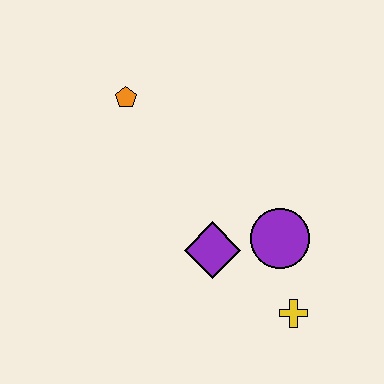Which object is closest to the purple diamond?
The purple circle is closest to the purple diamond.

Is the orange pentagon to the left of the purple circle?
Yes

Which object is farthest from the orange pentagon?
The yellow cross is farthest from the orange pentagon.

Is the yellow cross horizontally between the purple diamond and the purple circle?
No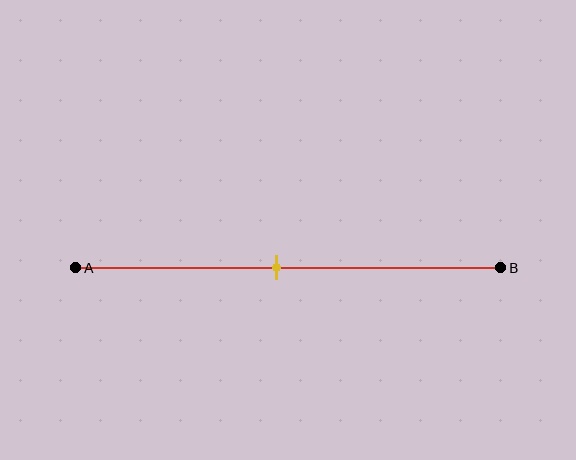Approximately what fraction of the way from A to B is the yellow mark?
The yellow mark is approximately 45% of the way from A to B.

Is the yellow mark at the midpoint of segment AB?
Yes, the mark is approximately at the midpoint.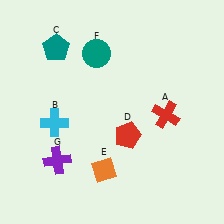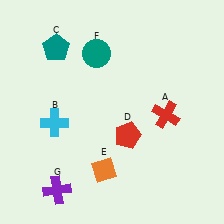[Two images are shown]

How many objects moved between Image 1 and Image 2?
1 object moved between the two images.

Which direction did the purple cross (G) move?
The purple cross (G) moved down.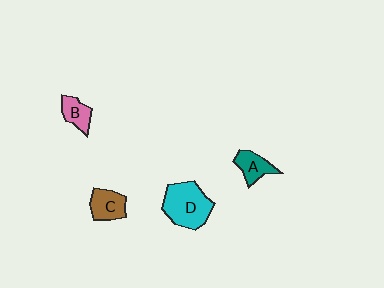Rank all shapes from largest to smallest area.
From largest to smallest: D (cyan), C (brown), A (teal), B (pink).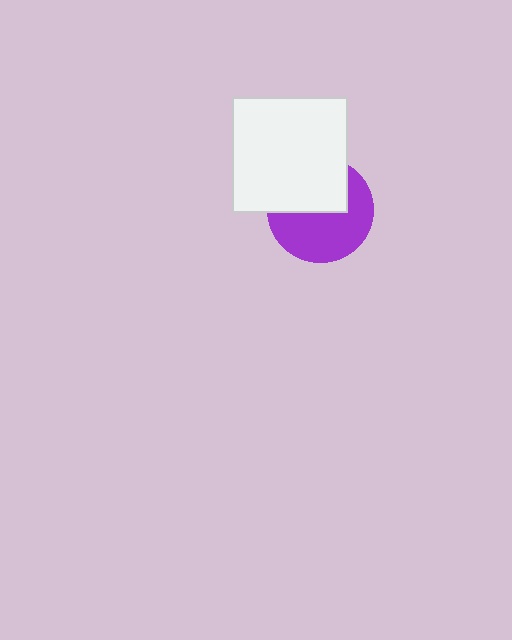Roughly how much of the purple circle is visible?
About half of it is visible (roughly 57%).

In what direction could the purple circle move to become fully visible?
The purple circle could move down. That would shift it out from behind the white square entirely.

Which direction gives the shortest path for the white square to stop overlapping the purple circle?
Moving up gives the shortest separation.